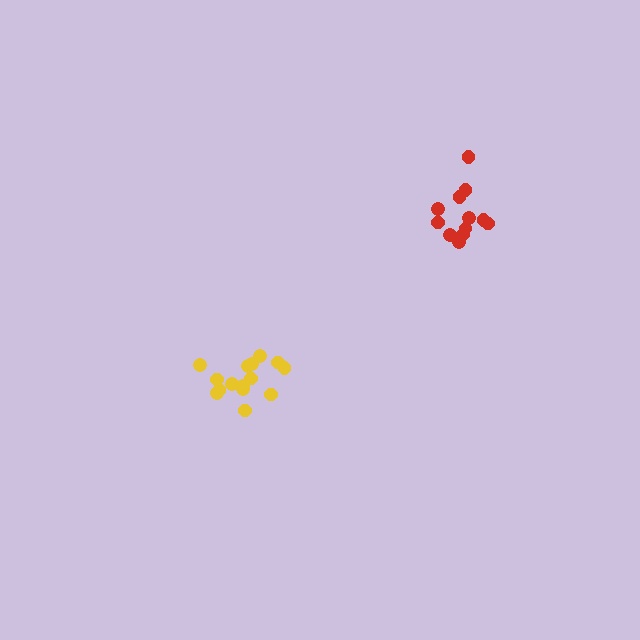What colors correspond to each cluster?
The clusters are colored: yellow, red.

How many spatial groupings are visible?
There are 2 spatial groupings.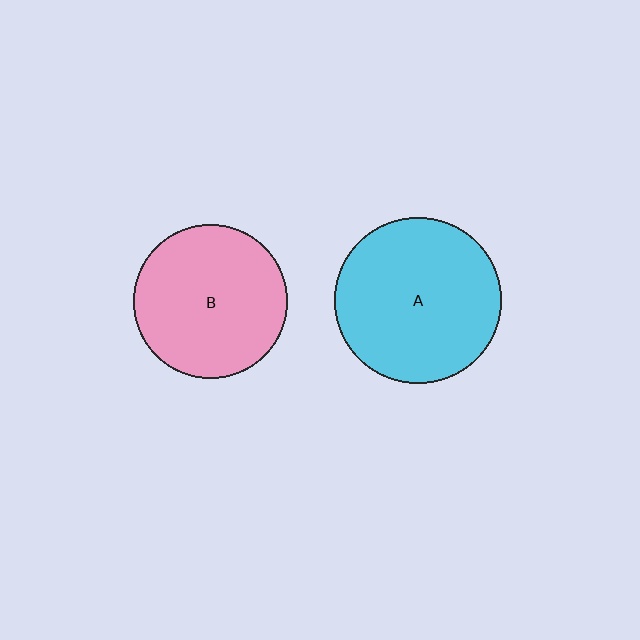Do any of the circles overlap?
No, none of the circles overlap.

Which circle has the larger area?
Circle A (cyan).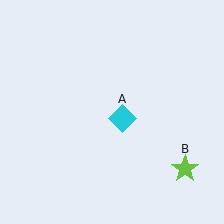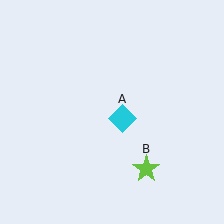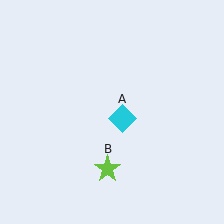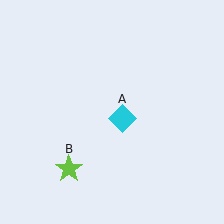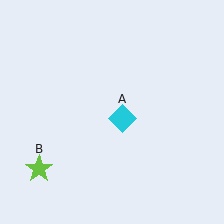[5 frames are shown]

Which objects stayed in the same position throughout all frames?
Cyan diamond (object A) remained stationary.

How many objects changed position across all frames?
1 object changed position: lime star (object B).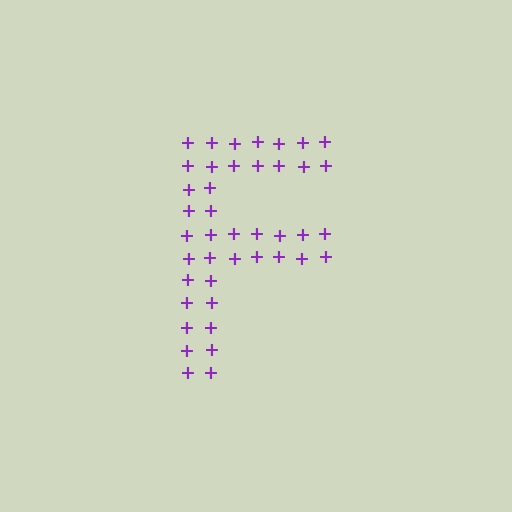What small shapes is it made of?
It is made of small plus signs.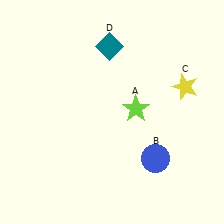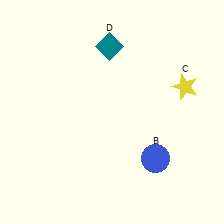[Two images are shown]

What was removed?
The lime star (A) was removed in Image 2.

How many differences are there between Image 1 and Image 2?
There is 1 difference between the two images.